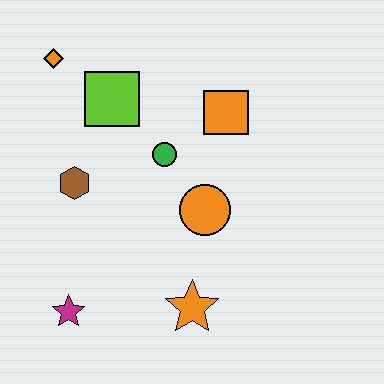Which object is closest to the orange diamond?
The lime square is closest to the orange diamond.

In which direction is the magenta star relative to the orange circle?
The magenta star is to the left of the orange circle.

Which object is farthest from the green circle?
The magenta star is farthest from the green circle.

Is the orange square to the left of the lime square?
No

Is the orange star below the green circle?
Yes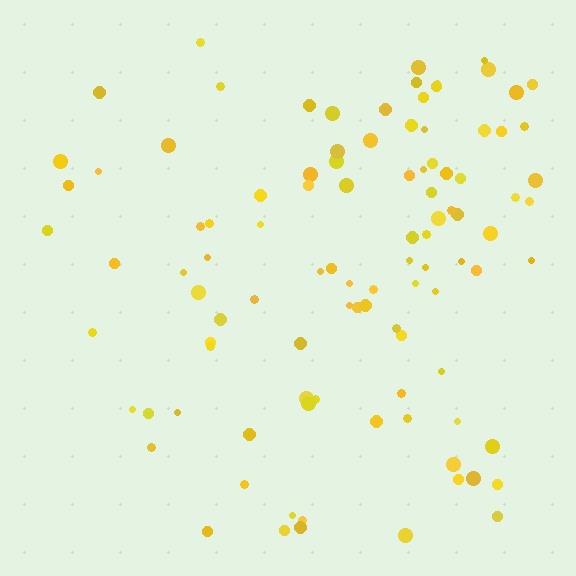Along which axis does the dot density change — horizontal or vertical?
Horizontal.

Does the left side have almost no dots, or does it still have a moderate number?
Still a moderate number, just noticeably fewer than the right.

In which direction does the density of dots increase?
From left to right, with the right side densest.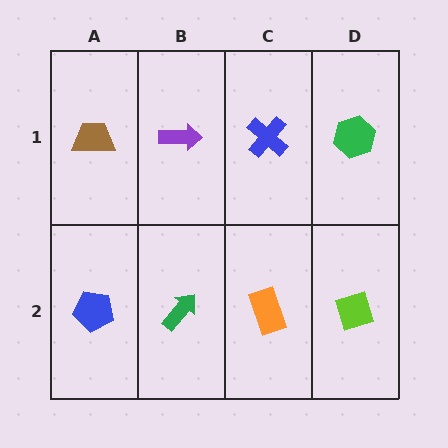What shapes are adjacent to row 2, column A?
A brown trapezoid (row 1, column A), a green arrow (row 2, column B).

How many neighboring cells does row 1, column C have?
3.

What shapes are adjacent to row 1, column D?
A lime diamond (row 2, column D), a blue cross (row 1, column C).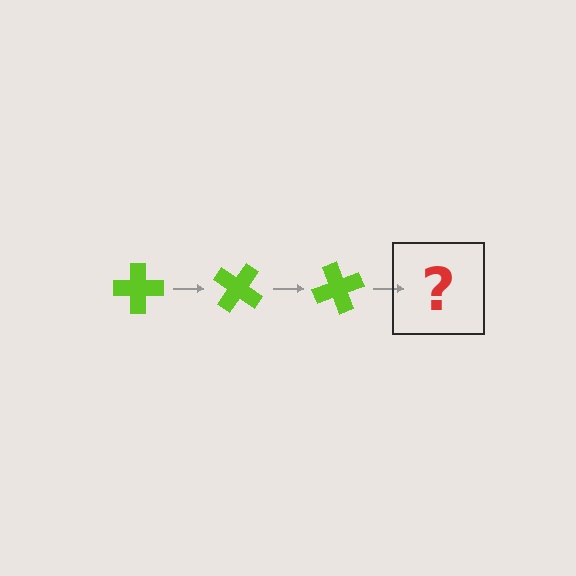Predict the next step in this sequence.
The next step is a lime cross rotated 105 degrees.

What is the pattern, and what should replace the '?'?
The pattern is that the cross rotates 35 degrees each step. The '?' should be a lime cross rotated 105 degrees.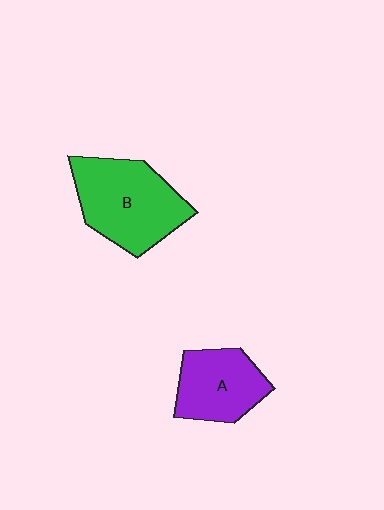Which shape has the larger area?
Shape B (green).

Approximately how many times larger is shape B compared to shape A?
Approximately 1.4 times.